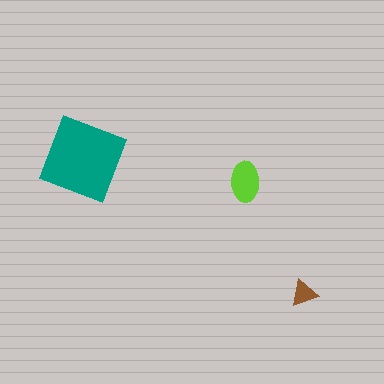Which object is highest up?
The teal diamond is topmost.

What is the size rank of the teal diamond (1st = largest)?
1st.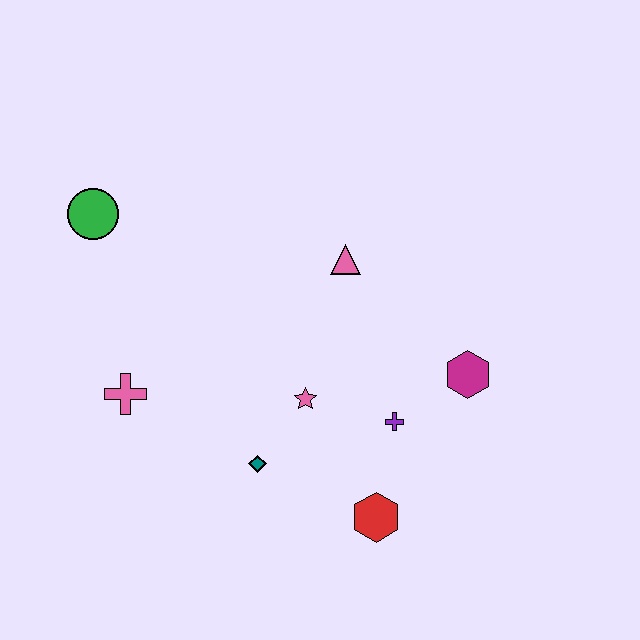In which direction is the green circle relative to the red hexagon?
The green circle is above the red hexagon.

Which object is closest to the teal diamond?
The pink star is closest to the teal diamond.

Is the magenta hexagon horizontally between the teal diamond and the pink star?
No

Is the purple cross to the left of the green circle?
No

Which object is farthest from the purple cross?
The green circle is farthest from the purple cross.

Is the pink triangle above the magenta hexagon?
Yes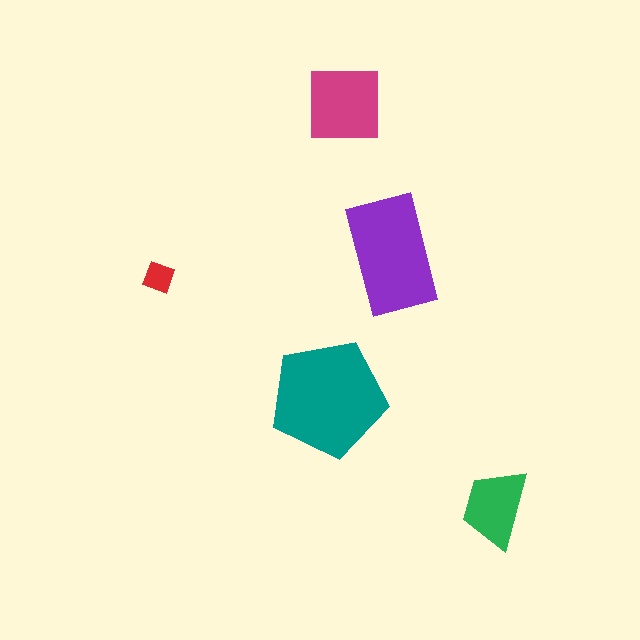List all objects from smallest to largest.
The red diamond, the green trapezoid, the magenta square, the purple rectangle, the teal pentagon.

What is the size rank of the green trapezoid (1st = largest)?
4th.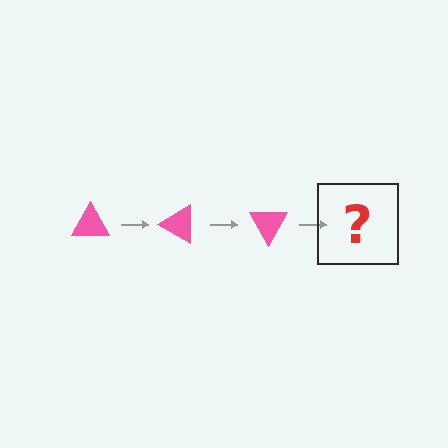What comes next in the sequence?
The next element should be a pink triangle rotated 90 degrees.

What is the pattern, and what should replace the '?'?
The pattern is that the triangle rotates 30 degrees each step. The '?' should be a pink triangle rotated 90 degrees.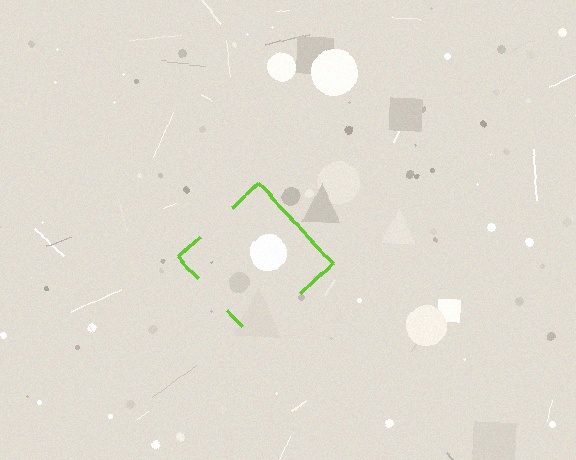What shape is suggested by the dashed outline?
The dashed outline suggests a diamond.